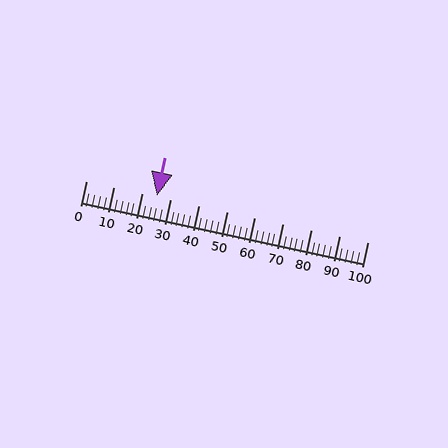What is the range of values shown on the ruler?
The ruler shows values from 0 to 100.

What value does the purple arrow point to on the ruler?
The purple arrow points to approximately 25.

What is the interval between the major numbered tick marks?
The major tick marks are spaced 10 units apart.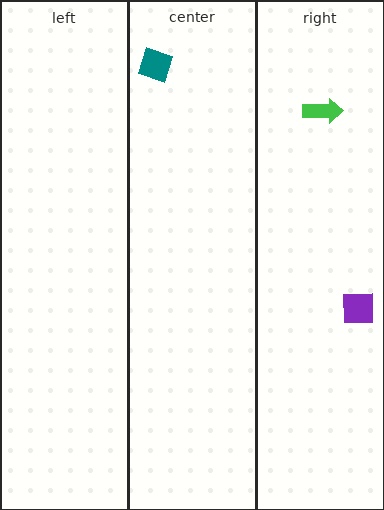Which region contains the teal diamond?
The center region.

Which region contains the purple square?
The right region.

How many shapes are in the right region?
2.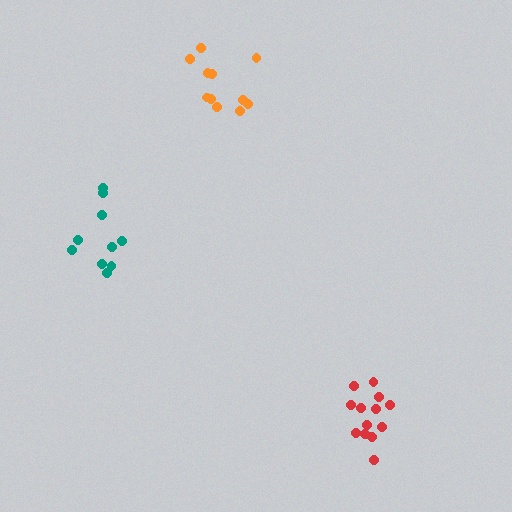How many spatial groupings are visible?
There are 3 spatial groupings.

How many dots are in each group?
Group 1: 13 dots, Group 2: 10 dots, Group 3: 11 dots (34 total).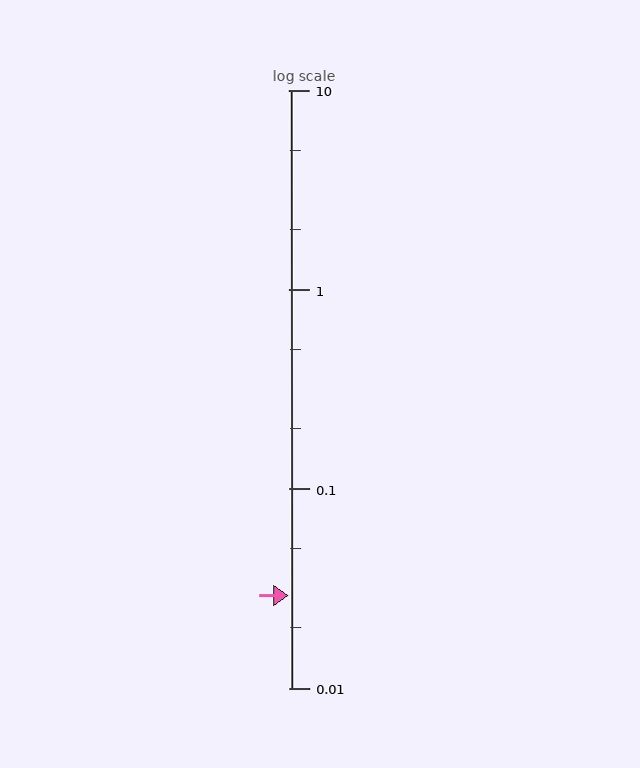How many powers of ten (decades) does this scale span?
The scale spans 3 decades, from 0.01 to 10.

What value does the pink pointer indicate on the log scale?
The pointer indicates approximately 0.029.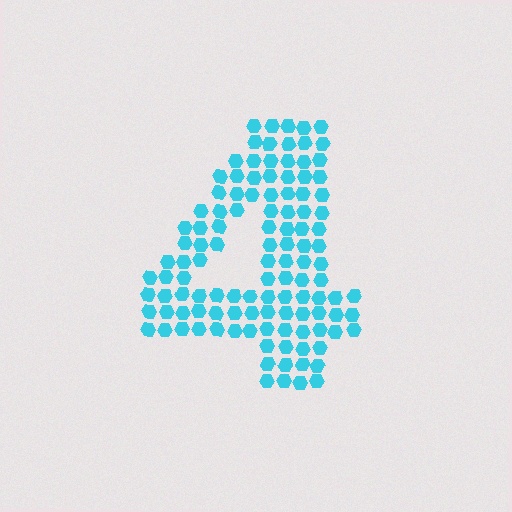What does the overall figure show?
The overall figure shows the digit 4.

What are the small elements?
The small elements are hexagons.